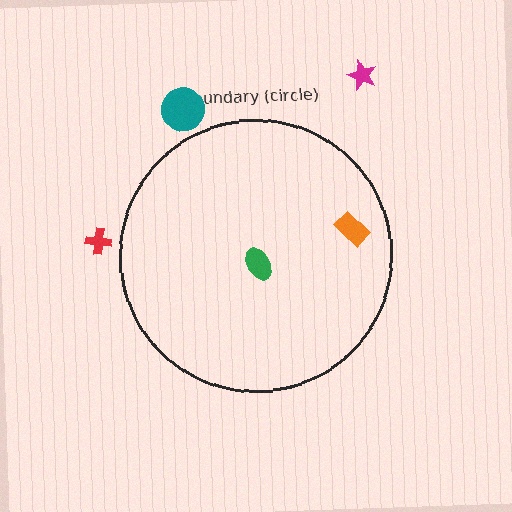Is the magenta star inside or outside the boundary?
Outside.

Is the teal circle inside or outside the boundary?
Outside.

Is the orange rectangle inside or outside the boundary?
Inside.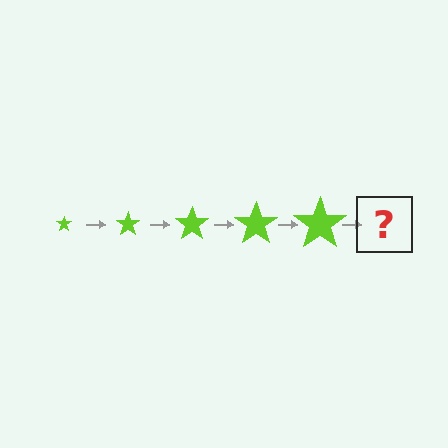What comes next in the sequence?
The next element should be a lime star, larger than the previous one.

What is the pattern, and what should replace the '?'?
The pattern is that the star gets progressively larger each step. The '?' should be a lime star, larger than the previous one.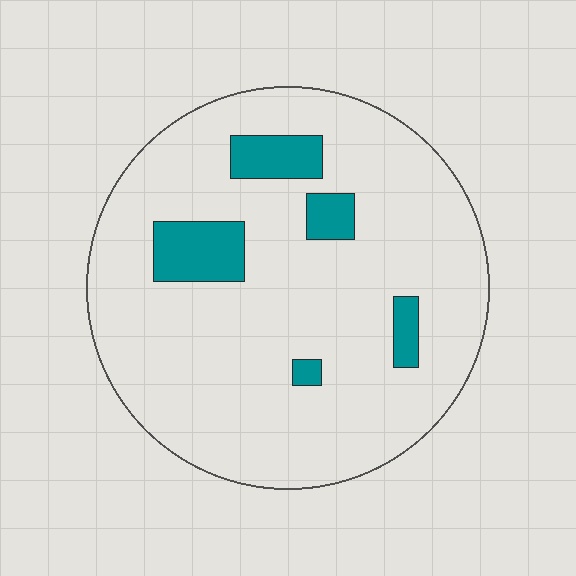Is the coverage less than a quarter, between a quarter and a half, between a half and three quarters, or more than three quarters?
Less than a quarter.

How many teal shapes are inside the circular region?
5.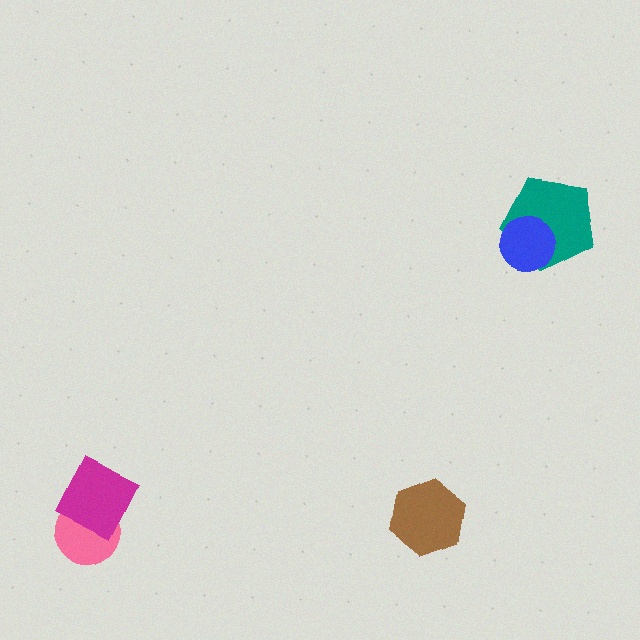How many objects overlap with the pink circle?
1 object overlaps with the pink circle.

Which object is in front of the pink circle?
The magenta diamond is in front of the pink circle.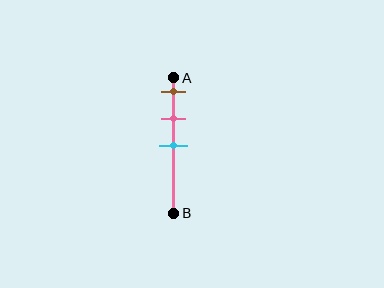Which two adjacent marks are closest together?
The brown and pink marks are the closest adjacent pair.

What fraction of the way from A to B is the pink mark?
The pink mark is approximately 30% (0.3) of the way from A to B.